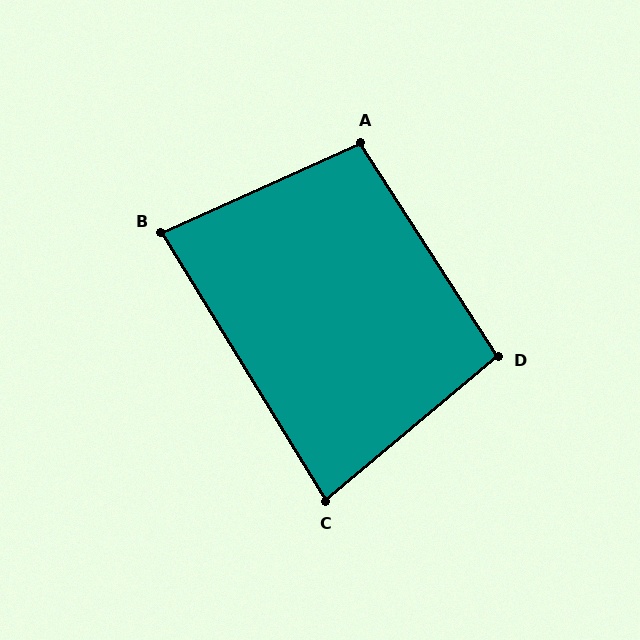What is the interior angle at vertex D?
Approximately 97 degrees (obtuse).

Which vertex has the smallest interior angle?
C, at approximately 81 degrees.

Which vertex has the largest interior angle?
A, at approximately 99 degrees.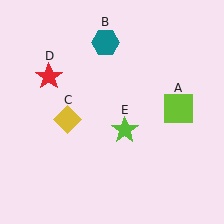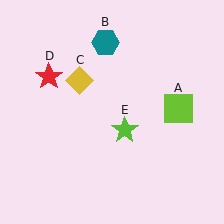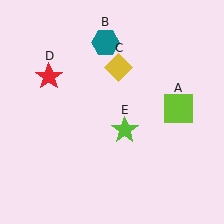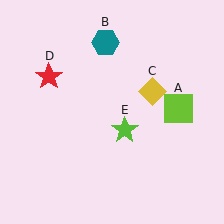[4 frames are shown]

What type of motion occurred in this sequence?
The yellow diamond (object C) rotated clockwise around the center of the scene.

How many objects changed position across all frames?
1 object changed position: yellow diamond (object C).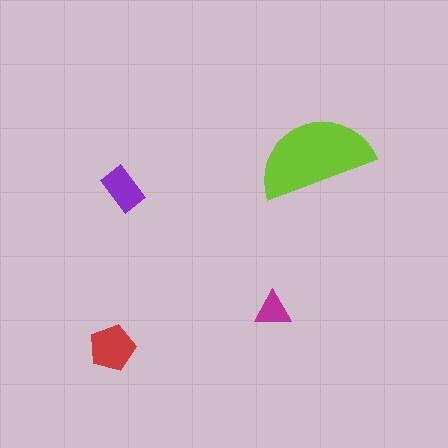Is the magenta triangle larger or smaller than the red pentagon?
Smaller.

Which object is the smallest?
The magenta triangle.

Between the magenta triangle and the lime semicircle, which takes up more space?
The lime semicircle.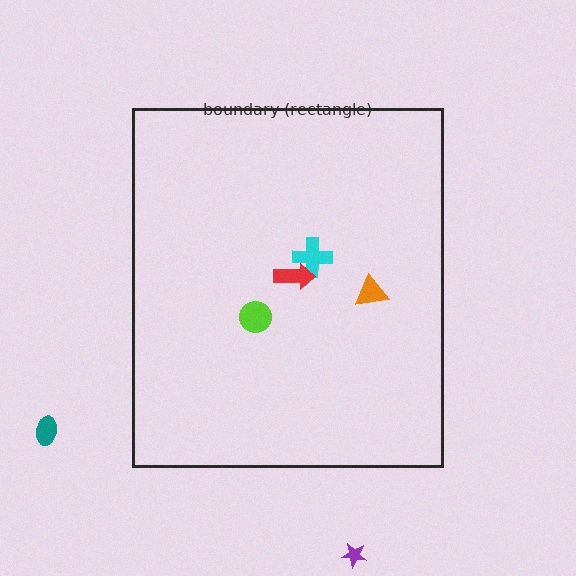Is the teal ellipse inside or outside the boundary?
Outside.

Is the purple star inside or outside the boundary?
Outside.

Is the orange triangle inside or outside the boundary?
Inside.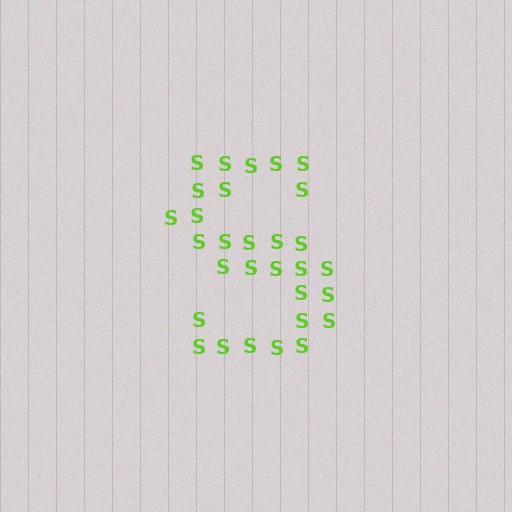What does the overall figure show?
The overall figure shows the letter S.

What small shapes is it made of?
It is made of small letter S's.